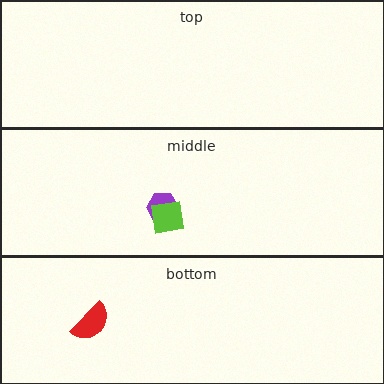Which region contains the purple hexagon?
The middle region.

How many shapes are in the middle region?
2.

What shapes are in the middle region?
The purple hexagon, the lime square.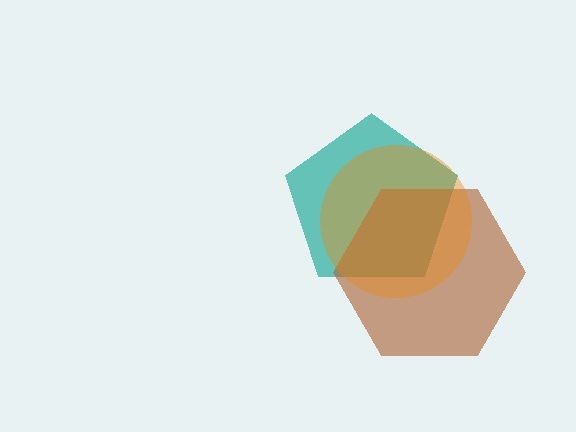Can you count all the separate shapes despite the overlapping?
Yes, there are 3 separate shapes.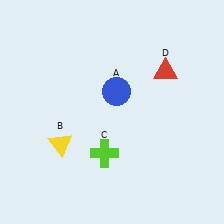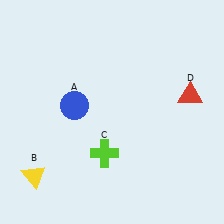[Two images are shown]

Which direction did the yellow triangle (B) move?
The yellow triangle (B) moved down.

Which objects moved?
The objects that moved are: the blue circle (A), the yellow triangle (B), the red triangle (D).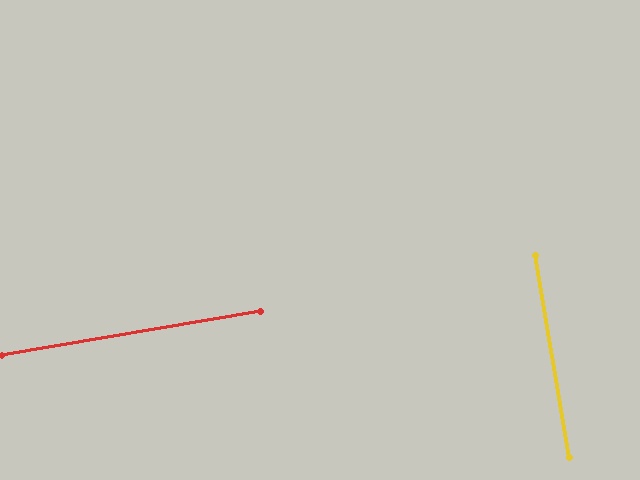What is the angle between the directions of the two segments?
Approximately 90 degrees.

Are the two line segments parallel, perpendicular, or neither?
Perpendicular — they meet at approximately 90°.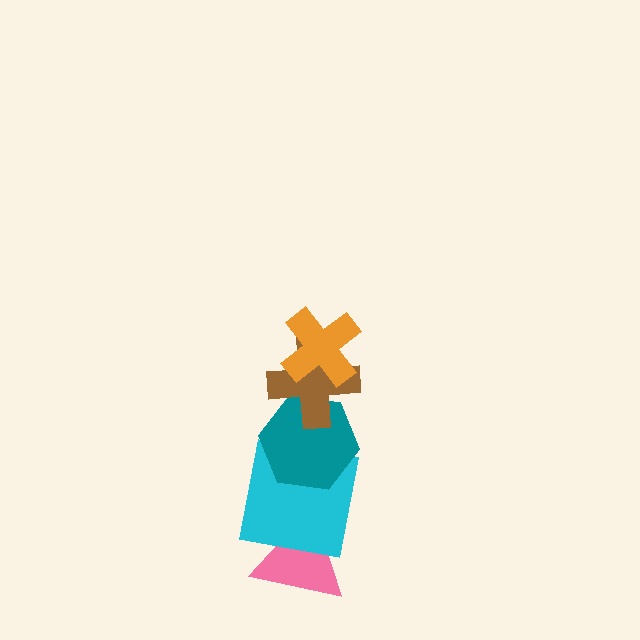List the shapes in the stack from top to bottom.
From top to bottom: the orange cross, the brown cross, the teal hexagon, the cyan square, the pink triangle.